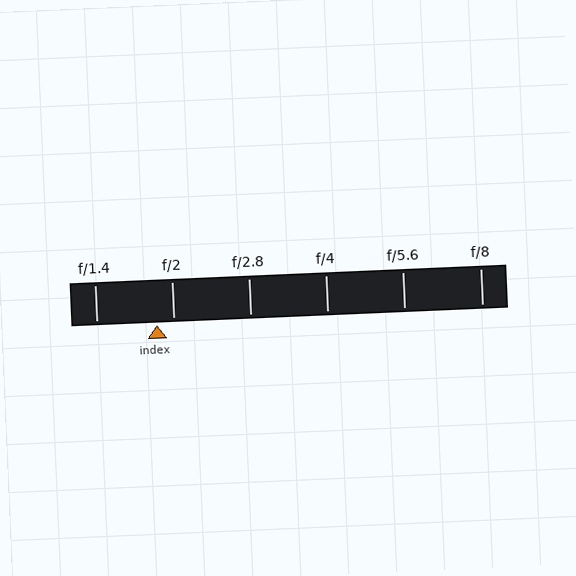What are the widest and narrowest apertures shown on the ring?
The widest aperture shown is f/1.4 and the narrowest is f/8.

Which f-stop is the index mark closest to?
The index mark is closest to f/2.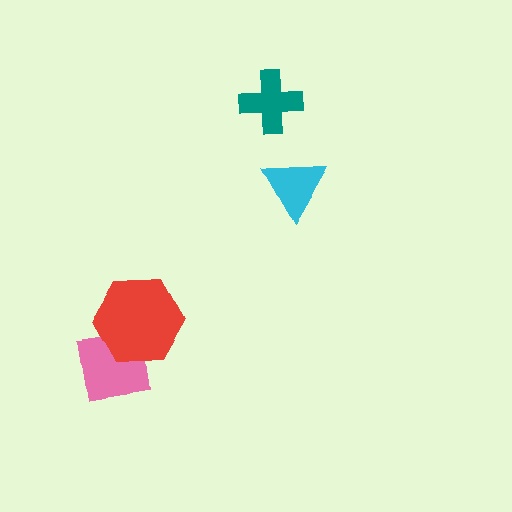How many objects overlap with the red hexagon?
1 object overlaps with the red hexagon.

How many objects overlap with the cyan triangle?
0 objects overlap with the cyan triangle.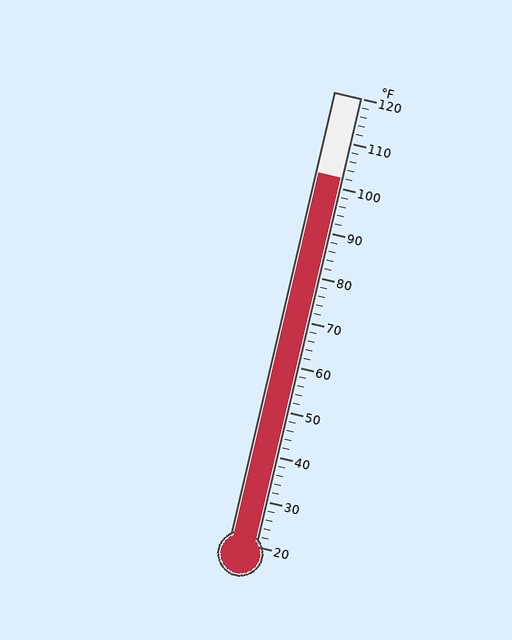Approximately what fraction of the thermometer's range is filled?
The thermometer is filled to approximately 80% of its range.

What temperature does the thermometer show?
The thermometer shows approximately 102°F.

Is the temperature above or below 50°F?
The temperature is above 50°F.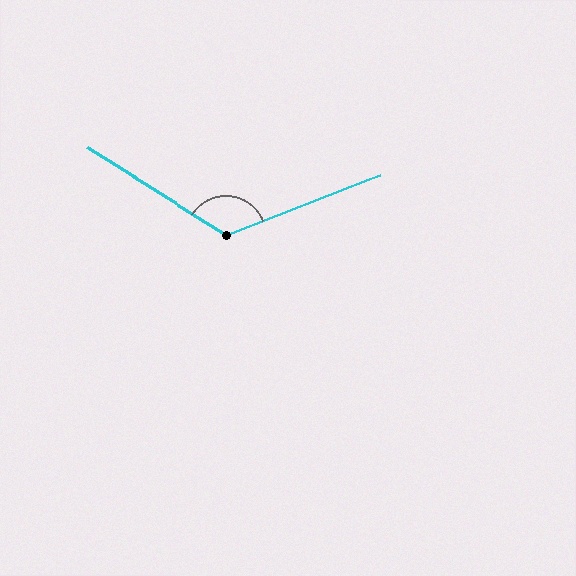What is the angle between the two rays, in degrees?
Approximately 126 degrees.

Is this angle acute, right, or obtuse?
It is obtuse.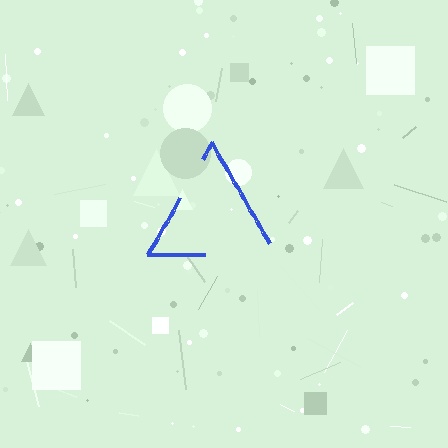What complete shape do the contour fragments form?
The contour fragments form a triangle.